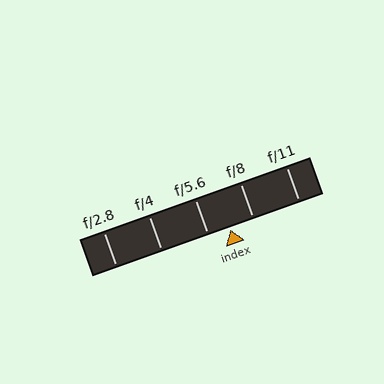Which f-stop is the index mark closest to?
The index mark is closest to f/5.6.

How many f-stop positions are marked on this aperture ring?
There are 5 f-stop positions marked.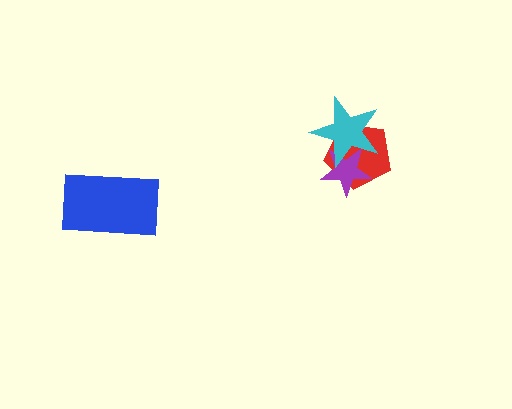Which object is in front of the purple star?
The cyan star is in front of the purple star.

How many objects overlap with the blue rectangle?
0 objects overlap with the blue rectangle.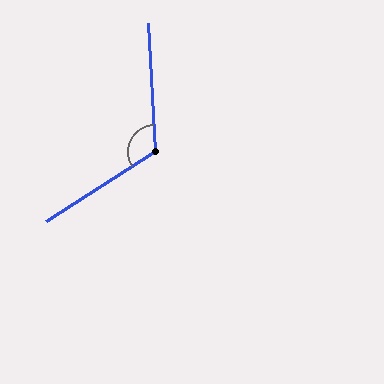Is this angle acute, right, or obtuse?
It is obtuse.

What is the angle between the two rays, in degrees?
Approximately 119 degrees.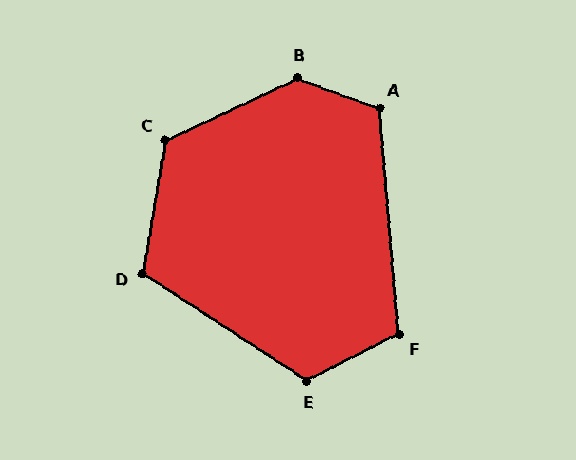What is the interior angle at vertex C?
Approximately 125 degrees (obtuse).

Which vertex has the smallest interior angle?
F, at approximately 112 degrees.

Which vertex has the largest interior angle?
B, at approximately 135 degrees.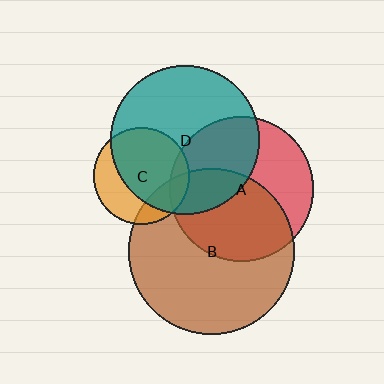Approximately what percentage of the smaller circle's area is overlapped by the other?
Approximately 65%.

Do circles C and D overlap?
Yes.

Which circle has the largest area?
Circle B (brown).